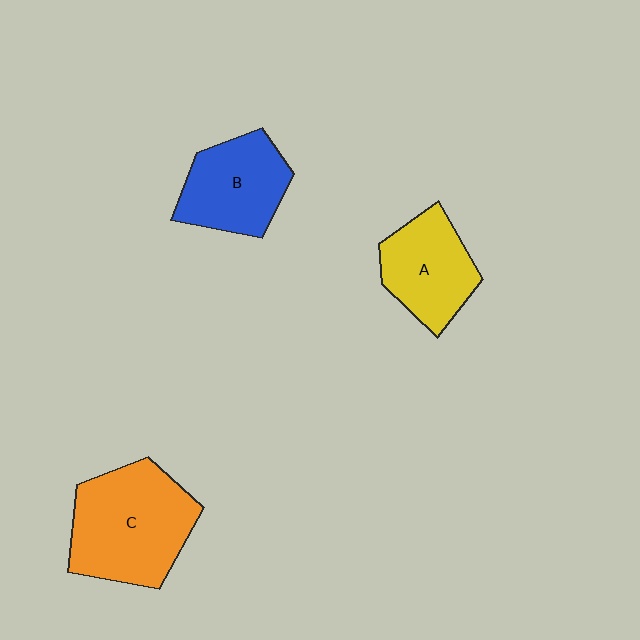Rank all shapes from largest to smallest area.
From largest to smallest: C (orange), B (blue), A (yellow).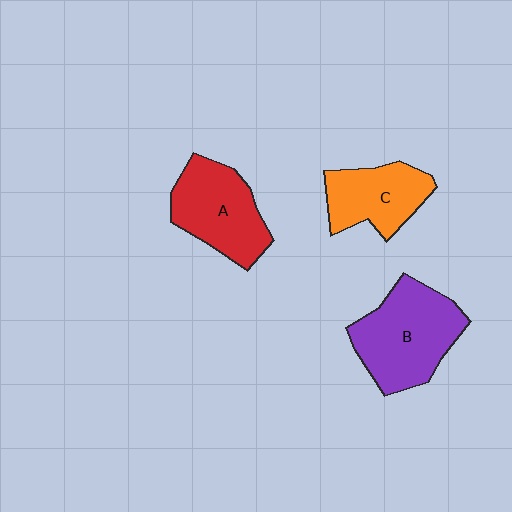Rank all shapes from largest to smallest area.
From largest to smallest: B (purple), A (red), C (orange).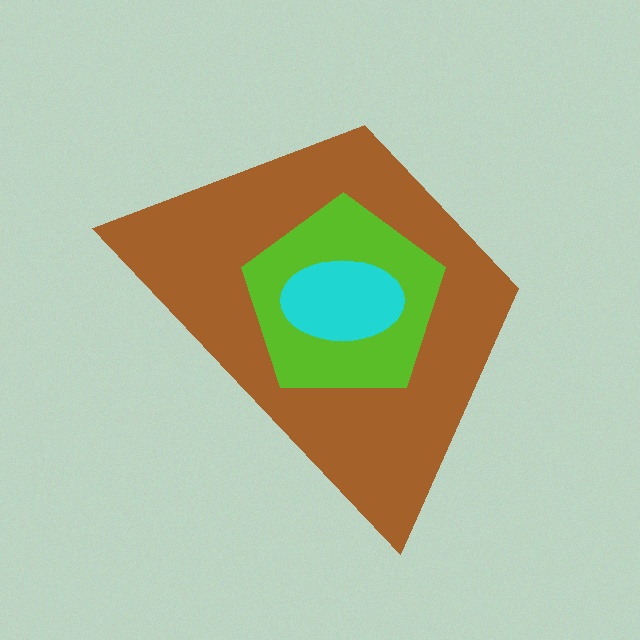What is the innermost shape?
The cyan ellipse.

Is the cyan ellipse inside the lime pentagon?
Yes.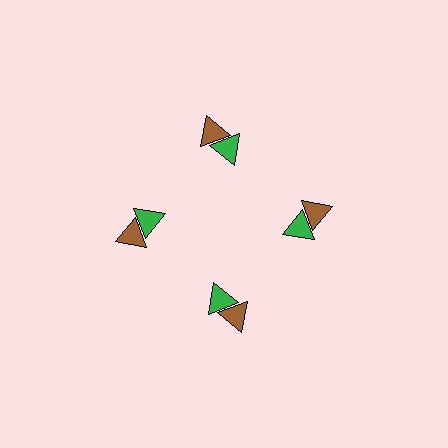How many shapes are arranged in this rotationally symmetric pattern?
There are 8 shapes, arranged in 4 groups of 2.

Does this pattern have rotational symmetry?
Yes, this pattern has 4-fold rotational symmetry. It looks the same after rotating 90 degrees around the center.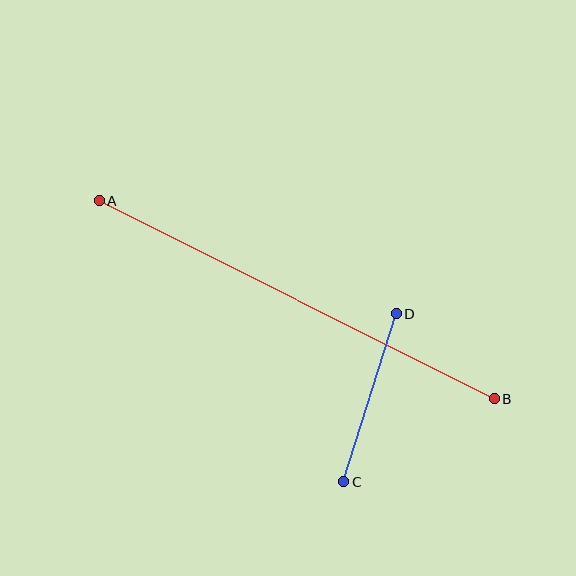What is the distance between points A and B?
The distance is approximately 442 pixels.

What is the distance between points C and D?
The distance is approximately 176 pixels.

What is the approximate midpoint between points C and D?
The midpoint is at approximately (370, 398) pixels.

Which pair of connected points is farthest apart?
Points A and B are farthest apart.